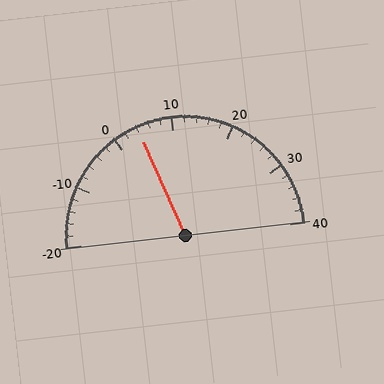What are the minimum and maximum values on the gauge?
The gauge ranges from -20 to 40.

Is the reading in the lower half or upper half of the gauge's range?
The reading is in the lower half of the range (-20 to 40).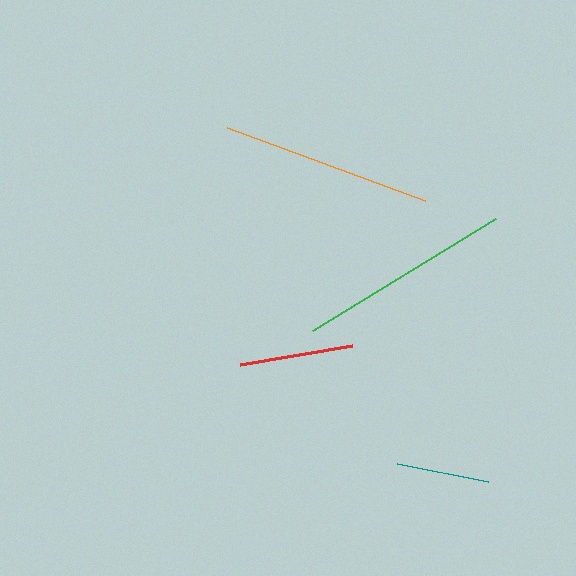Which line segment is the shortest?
The teal line is the shortest at approximately 93 pixels.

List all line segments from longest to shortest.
From longest to shortest: green, orange, red, teal.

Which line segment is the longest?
The green line is the longest at approximately 214 pixels.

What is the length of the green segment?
The green segment is approximately 214 pixels long.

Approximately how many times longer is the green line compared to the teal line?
The green line is approximately 2.3 times the length of the teal line.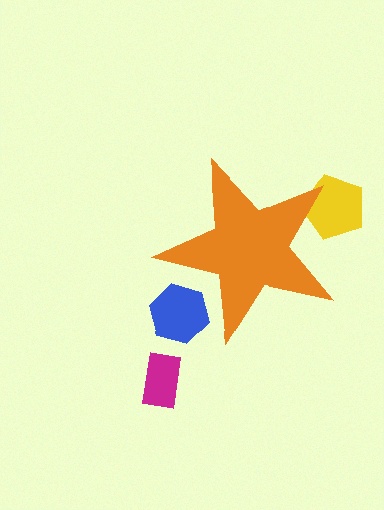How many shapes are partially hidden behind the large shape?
2 shapes are partially hidden.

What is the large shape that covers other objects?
An orange star.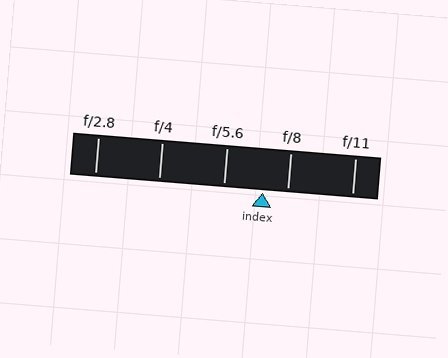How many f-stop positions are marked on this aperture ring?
There are 5 f-stop positions marked.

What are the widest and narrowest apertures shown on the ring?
The widest aperture shown is f/2.8 and the narrowest is f/11.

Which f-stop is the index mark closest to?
The index mark is closest to f/8.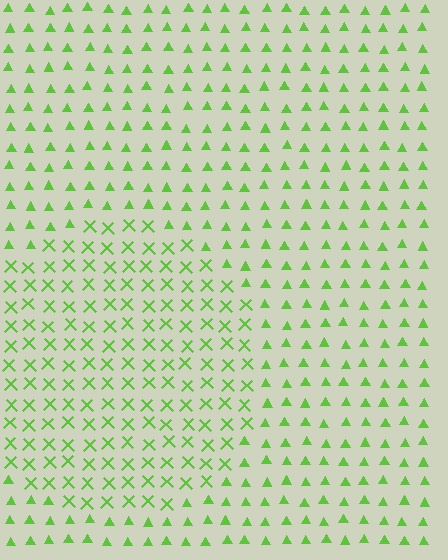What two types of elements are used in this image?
The image uses X marks inside the circle region and triangles outside it.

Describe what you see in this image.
The image is filled with small lime elements arranged in a uniform grid. A circle-shaped region contains X marks, while the surrounding area contains triangles. The boundary is defined purely by the change in element shape.